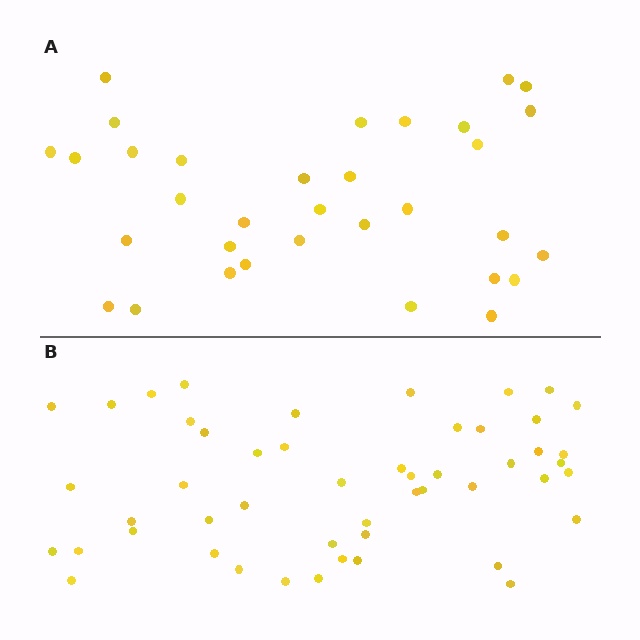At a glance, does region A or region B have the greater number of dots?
Region B (the bottom region) has more dots.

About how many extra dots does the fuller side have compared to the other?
Region B has approximately 15 more dots than region A.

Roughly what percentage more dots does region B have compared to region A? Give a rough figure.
About 50% more.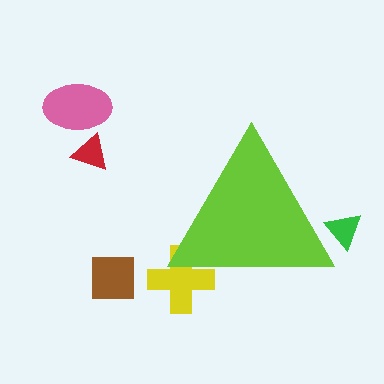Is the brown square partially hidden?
No, the brown square is fully visible.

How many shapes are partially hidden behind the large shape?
2 shapes are partially hidden.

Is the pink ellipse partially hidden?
No, the pink ellipse is fully visible.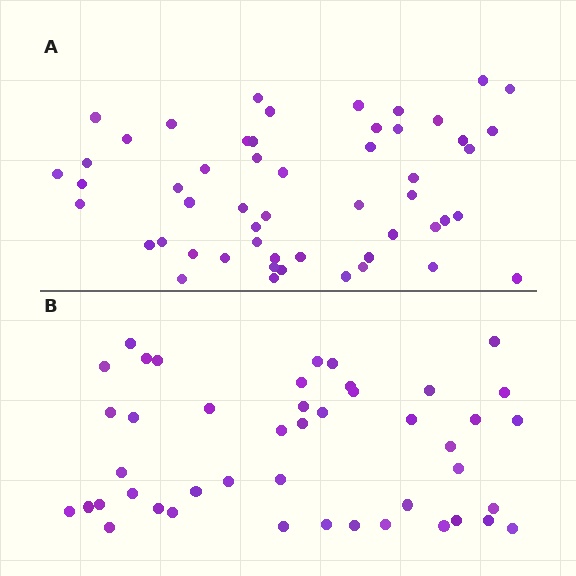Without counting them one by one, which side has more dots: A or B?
Region A (the top region) has more dots.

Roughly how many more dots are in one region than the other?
Region A has roughly 8 or so more dots than region B.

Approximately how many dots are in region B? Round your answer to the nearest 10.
About 40 dots. (The exact count is 45, which rounds to 40.)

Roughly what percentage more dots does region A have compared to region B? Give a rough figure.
About 20% more.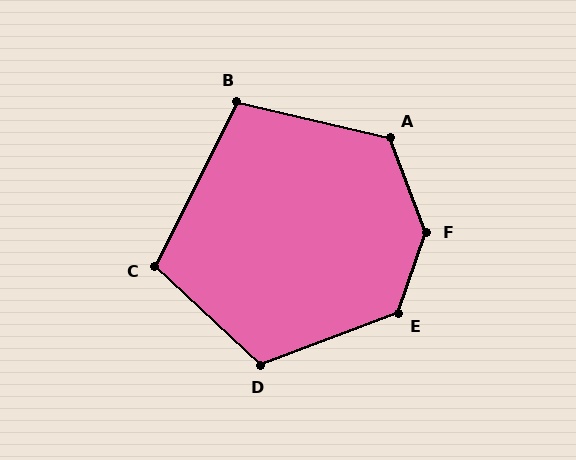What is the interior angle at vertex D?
Approximately 116 degrees (obtuse).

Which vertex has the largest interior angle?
F, at approximately 140 degrees.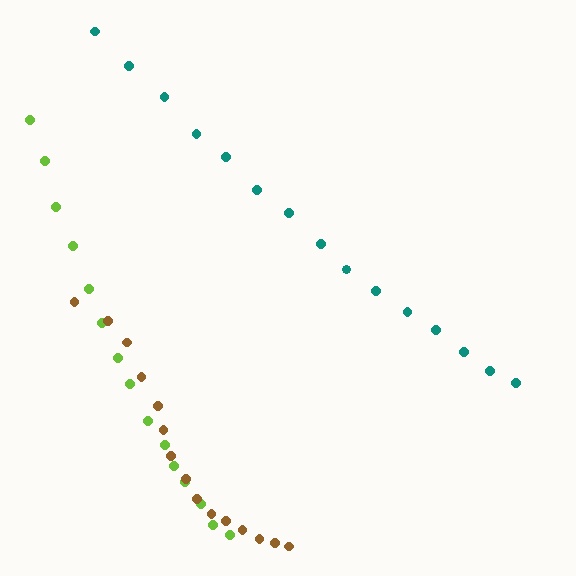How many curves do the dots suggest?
There are 3 distinct paths.